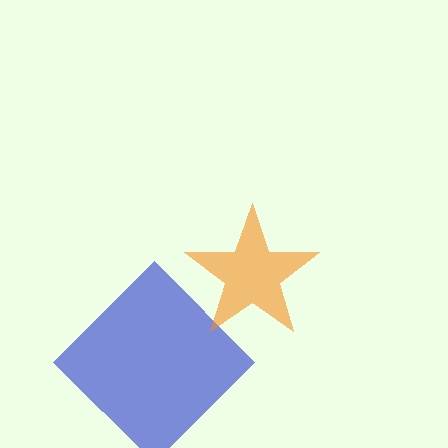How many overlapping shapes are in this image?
There are 2 overlapping shapes in the image.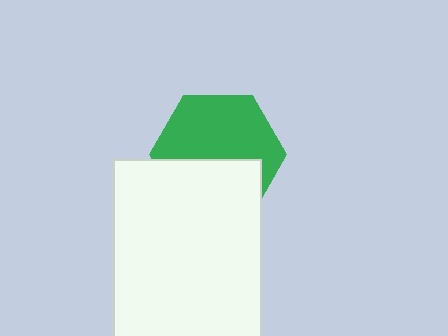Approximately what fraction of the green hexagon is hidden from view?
Roughly 42% of the green hexagon is hidden behind the white rectangle.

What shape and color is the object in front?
The object in front is a white rectangle.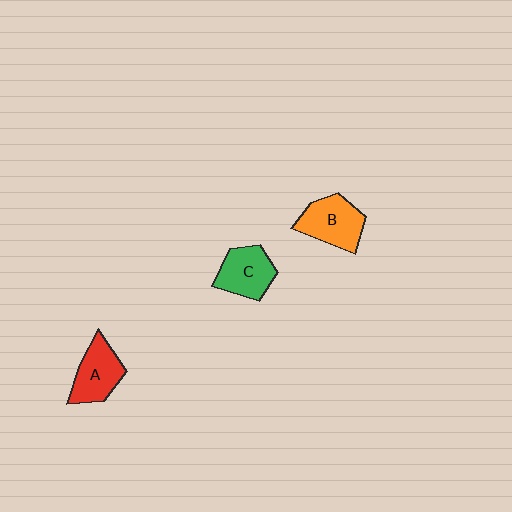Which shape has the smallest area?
Shape C (green).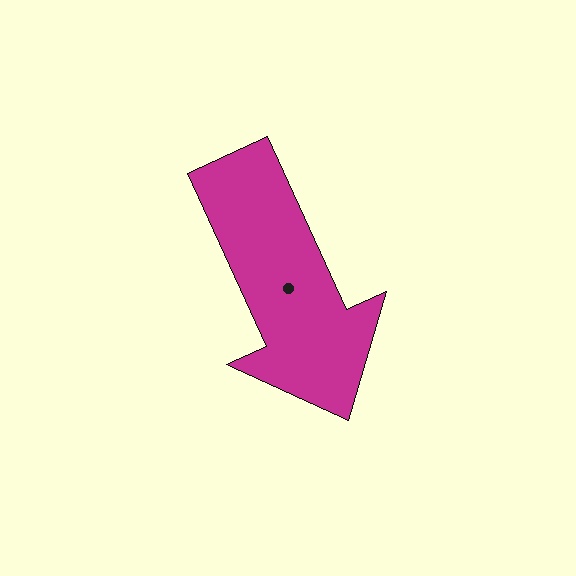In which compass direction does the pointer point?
Southeast.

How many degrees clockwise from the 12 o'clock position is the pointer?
Approximately 155 degrees.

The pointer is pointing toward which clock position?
Roughly 5 o'clock.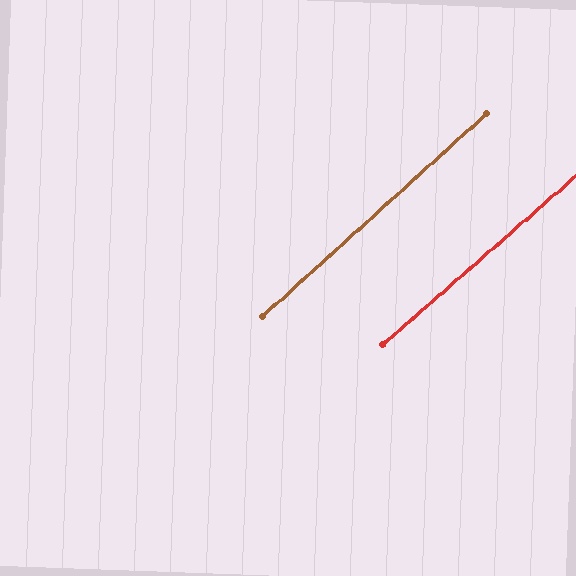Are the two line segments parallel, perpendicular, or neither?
Parallel — their directions differ by only 1.0°.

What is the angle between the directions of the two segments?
Approximately 1 degree.